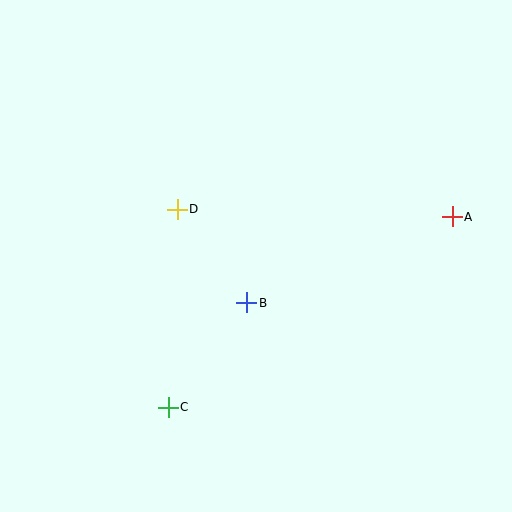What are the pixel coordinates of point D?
Point D is at (177, 209).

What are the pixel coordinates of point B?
Point B is at (247, 303).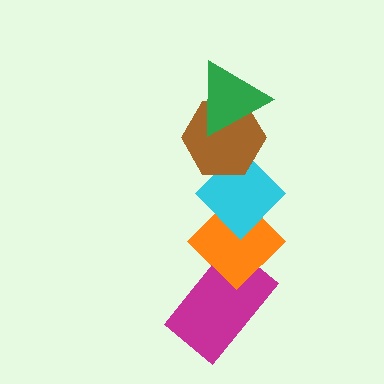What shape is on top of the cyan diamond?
The brown hexagon is on top of the cyan diamond.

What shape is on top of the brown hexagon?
The green triangle is on top of the brown hexagon.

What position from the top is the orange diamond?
The orange diamond is 4th from the top.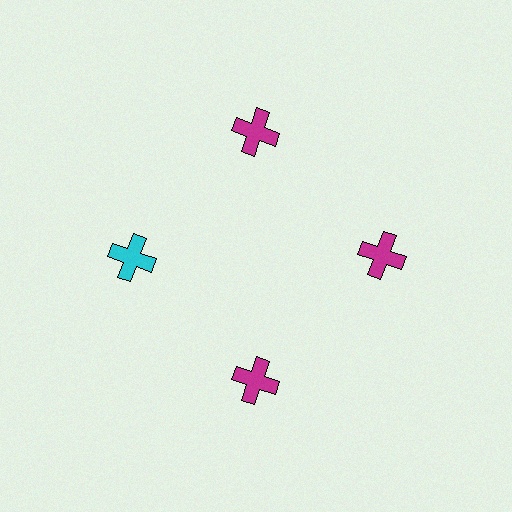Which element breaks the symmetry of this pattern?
The cyan cross at roughly the 9 o'clock position breaks the symmetry. All other shapes are magenta crosses.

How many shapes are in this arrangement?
There are 4 shapes arranged in a ring pattern.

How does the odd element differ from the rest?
It has a different color: cyan instead of magenta.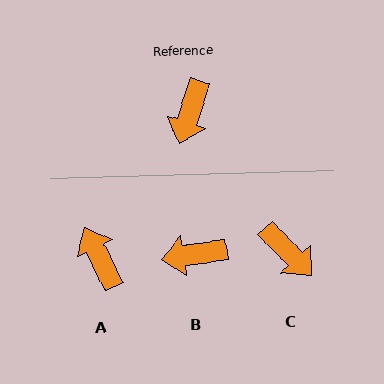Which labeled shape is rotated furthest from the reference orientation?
A, about 136 degrees away.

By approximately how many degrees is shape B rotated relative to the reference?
Approximately 63 degrees clockwise.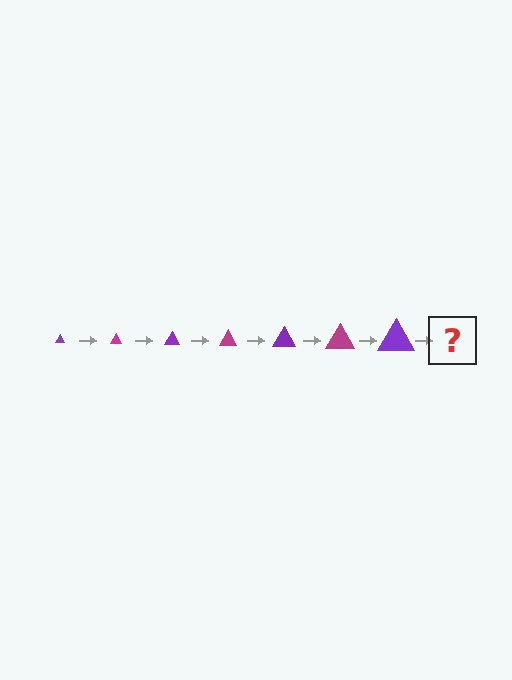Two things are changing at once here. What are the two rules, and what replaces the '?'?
The two rules are that the triangle grows larger each step and the color cycles through purple and magenta. The '?' should be a magenta triangle, larger than the previous one.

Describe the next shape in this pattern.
It should be a magenta triangle, larger than the previous one.